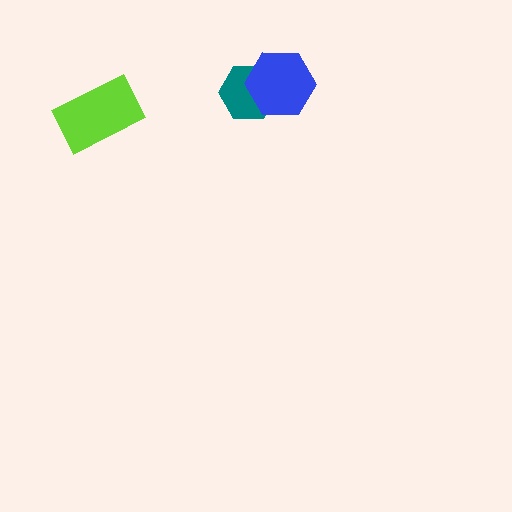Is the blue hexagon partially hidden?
No, no other shape covers it.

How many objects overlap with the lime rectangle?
0 objects overlap with the lime rectangle.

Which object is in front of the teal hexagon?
The blue hexagon is in front of the teal hexagon.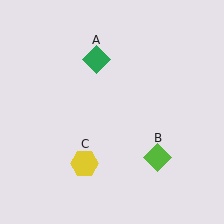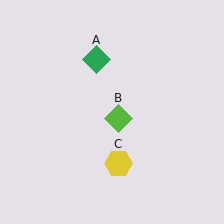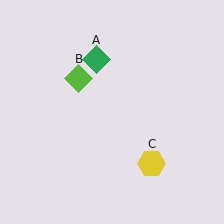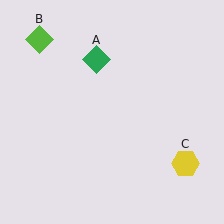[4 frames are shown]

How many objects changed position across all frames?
2 objects changed position: lime diamond (object B), yellow hexagon (object C).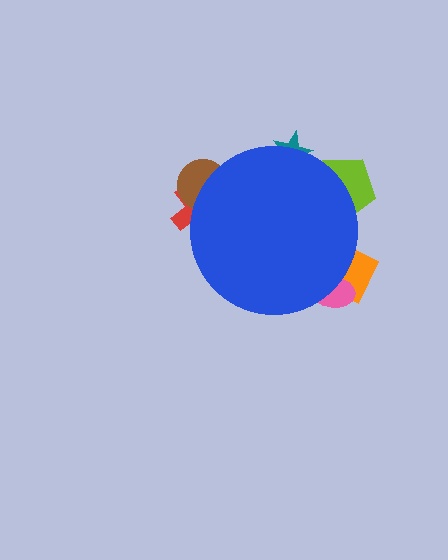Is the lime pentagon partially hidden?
Yes, the lime pentagon is partially hidden behind the blue circle.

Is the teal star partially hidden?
Yes, the teal star is partially hidden behind the blue circle.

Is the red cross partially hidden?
Yes, the red cross is partially hidden behind the blue circle.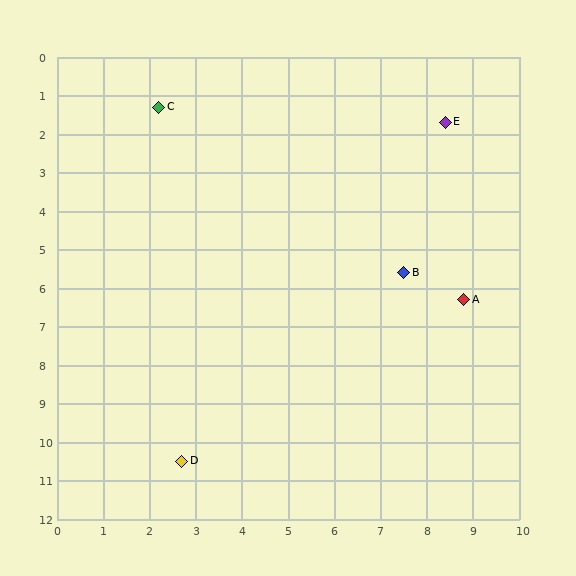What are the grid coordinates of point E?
Point E is at approximately (8.4, 1.7).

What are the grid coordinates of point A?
Point A is at approximately (8.8, 6.3).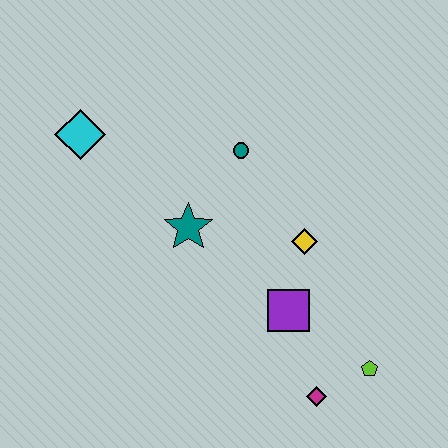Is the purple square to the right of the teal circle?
Yes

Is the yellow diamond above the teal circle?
No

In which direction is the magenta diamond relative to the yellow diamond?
The magenta diamond is below the yellow diamond.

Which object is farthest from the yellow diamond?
The cyan diamond is farthest from the yellow diamond.